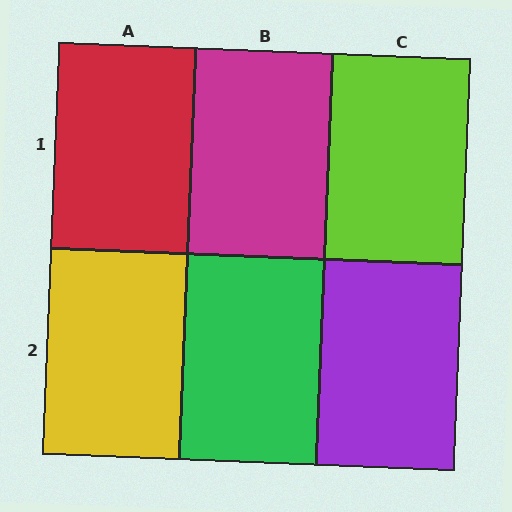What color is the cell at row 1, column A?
Red.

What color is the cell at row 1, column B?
Magenta.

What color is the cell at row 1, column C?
Lime.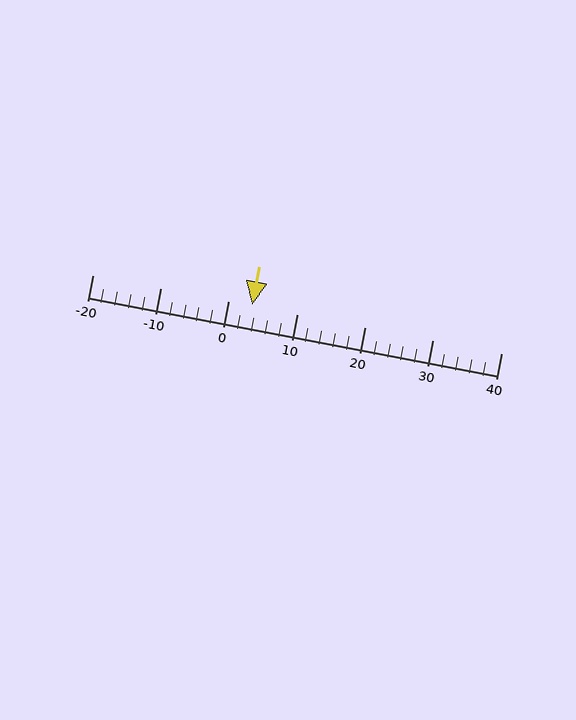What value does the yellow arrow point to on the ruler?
The yellow arrow points to approximately 4.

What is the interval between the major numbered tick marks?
The major tick marks are spaced 10 units apart.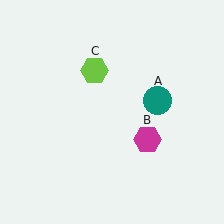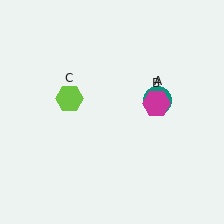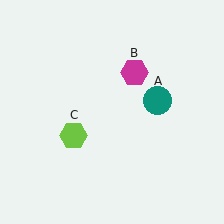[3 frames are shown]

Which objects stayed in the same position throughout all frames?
Teal circle (object A) remained stationary.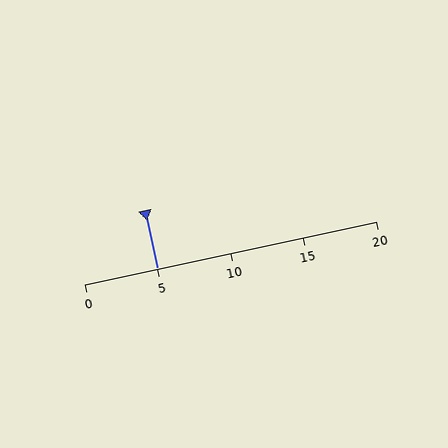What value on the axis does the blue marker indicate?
The marker indicates approximately 5.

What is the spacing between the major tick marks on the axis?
The major ticks are spaced 5 apart.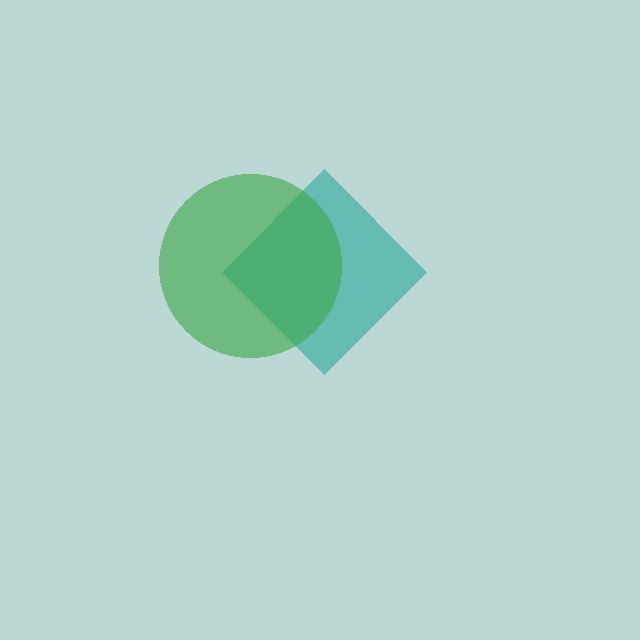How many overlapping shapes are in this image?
There are 2 overlapping shapes in the image.